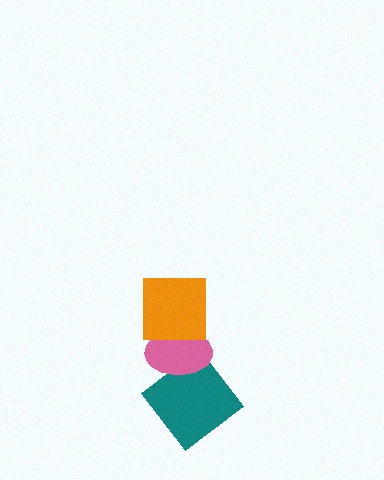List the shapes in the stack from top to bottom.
From top to bottom: the orange square, the pink ellipse, the teal diamond.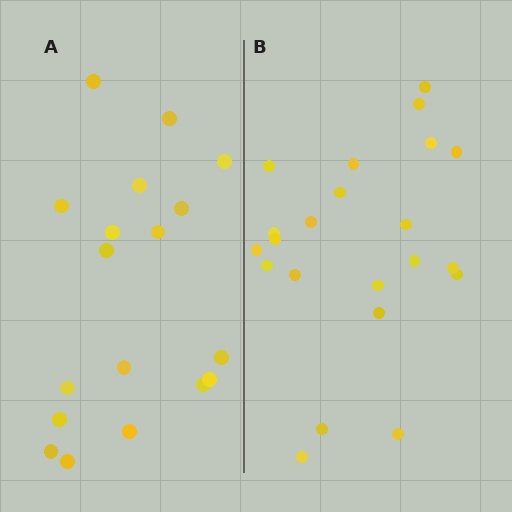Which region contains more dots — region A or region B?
Region B (the right region) has more dots.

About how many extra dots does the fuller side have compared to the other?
Region B has about 4 more dots than region A.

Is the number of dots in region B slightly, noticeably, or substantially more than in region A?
Region B has only slightly more — the two regions are fairly close. The ratio is roughly 1.2 to 1.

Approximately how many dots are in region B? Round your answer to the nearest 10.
About 20 dots. (The exact count is 22, which rounds to 20.)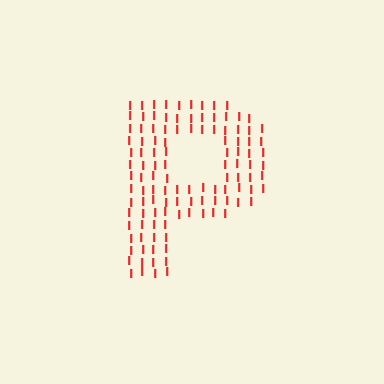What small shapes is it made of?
It is made of small letter I's.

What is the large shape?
The large shape is the letter P.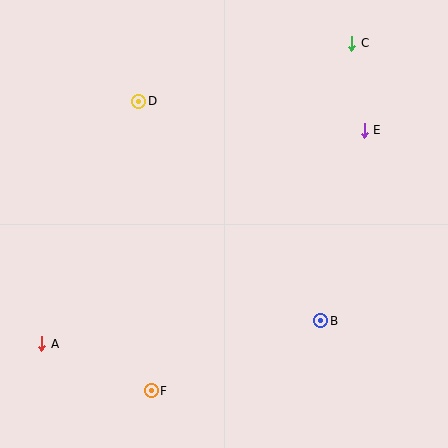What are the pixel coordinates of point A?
Point A is at (42, 344).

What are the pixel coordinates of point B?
Point B is at (321, 321).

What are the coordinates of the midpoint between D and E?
The midpoint between D and E is at (252, 116).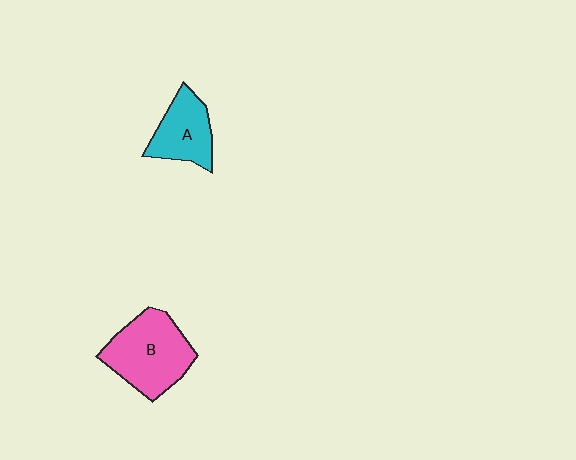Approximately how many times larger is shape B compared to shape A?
Approximately 1.5 times.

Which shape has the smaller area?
Shape A (cyan).